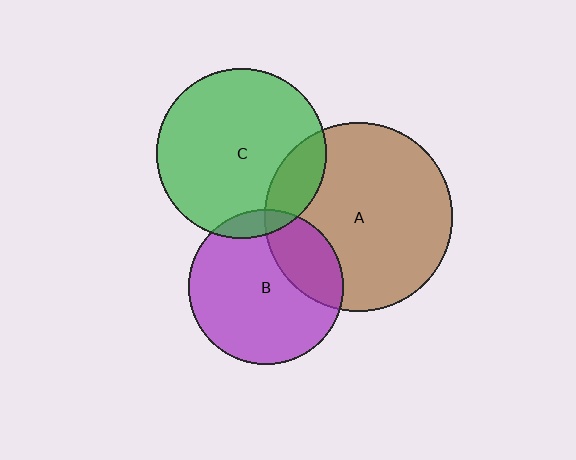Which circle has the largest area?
Circle A (brown).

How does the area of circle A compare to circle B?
Approximately 1.5 times.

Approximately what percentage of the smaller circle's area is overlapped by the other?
Approximately 10%.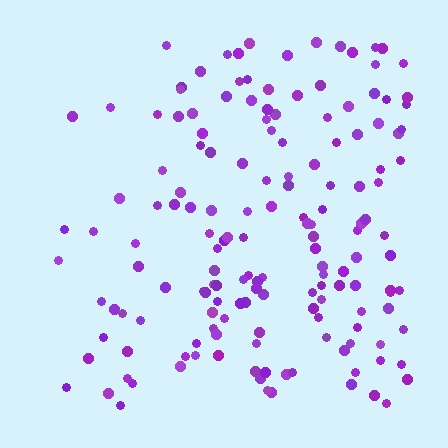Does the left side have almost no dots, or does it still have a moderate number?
Still a moderate number, just noticeably fewer than the right.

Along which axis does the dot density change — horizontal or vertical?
Horizontal.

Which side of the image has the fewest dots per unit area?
The left.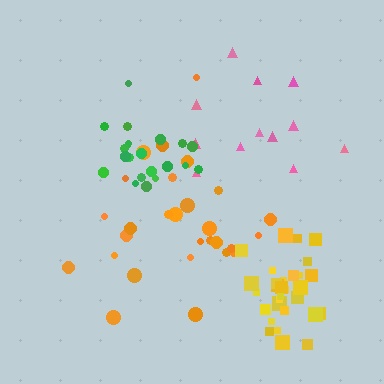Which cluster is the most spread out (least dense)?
Pink.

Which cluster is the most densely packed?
Yellow.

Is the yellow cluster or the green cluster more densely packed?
Yellow.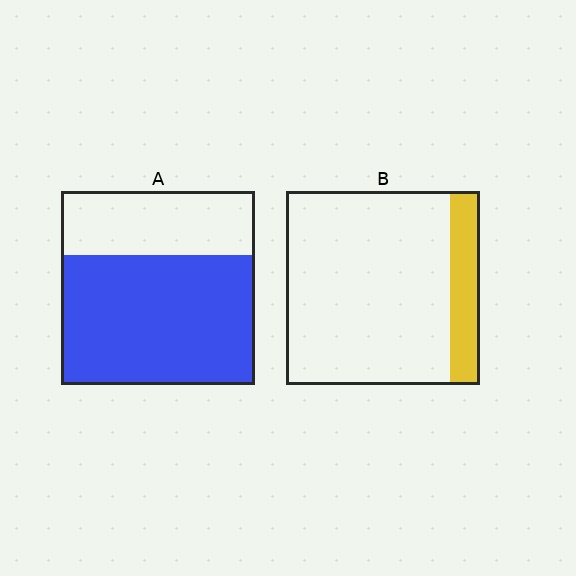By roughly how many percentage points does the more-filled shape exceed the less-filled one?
By roughly 50 percentage points (A over B).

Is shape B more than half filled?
No.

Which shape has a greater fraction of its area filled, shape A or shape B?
Shape A.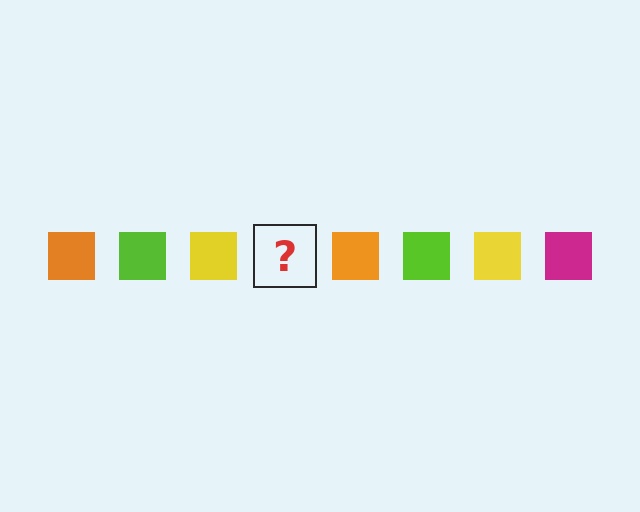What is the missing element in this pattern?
The missing element is a magenta square.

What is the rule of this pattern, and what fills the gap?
The rule is that the pattern cycles through orange, lime, yellow, magenta squares. The gap should be filled with a magenta square.